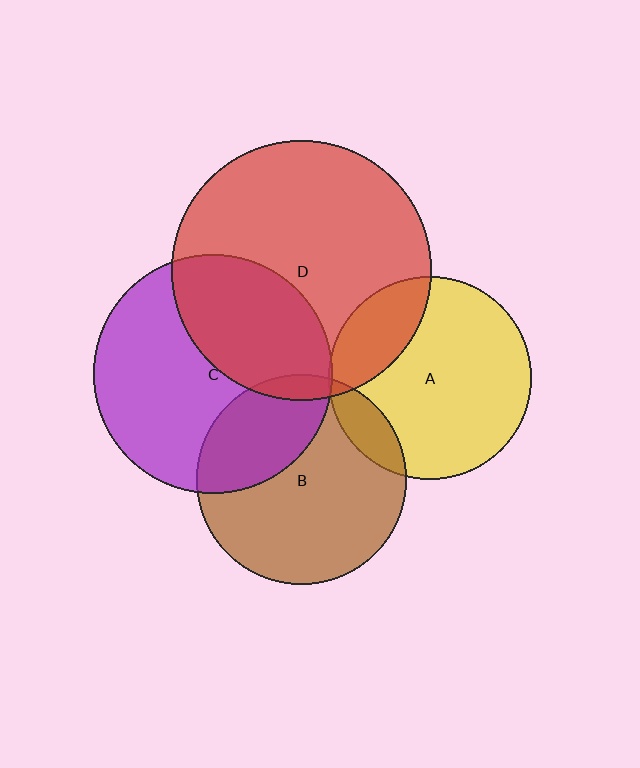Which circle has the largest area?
Circle D (red).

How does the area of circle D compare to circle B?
Approximately 1.5 times.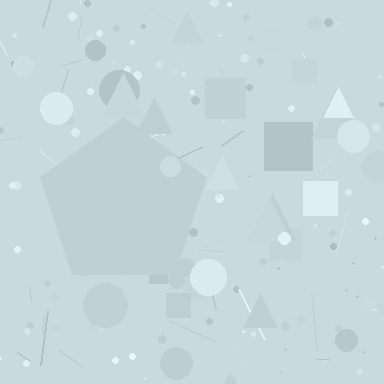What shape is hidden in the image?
A pentagon is hidden in the image.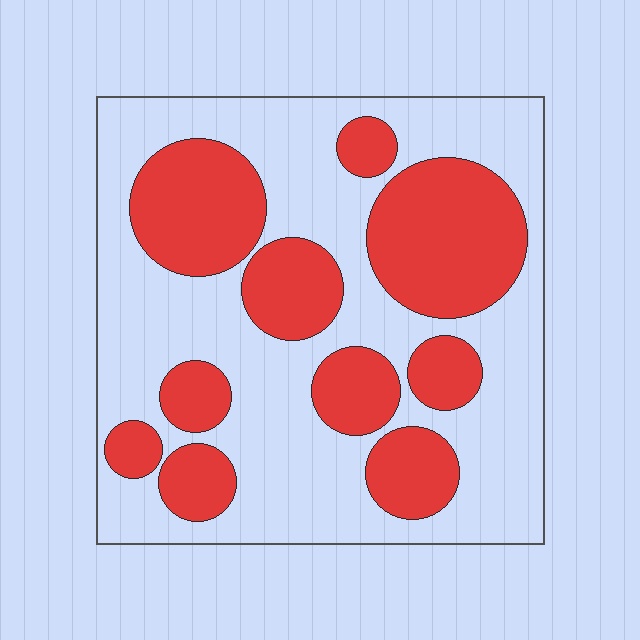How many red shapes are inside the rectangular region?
10.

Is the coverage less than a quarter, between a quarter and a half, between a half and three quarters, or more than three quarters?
Between a quarter and a half.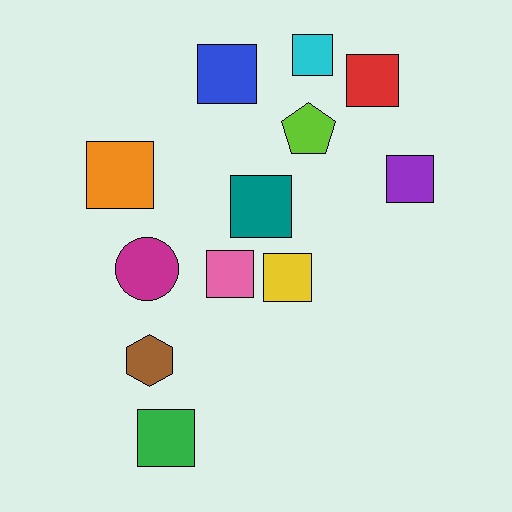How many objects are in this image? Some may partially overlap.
There are 12 objects.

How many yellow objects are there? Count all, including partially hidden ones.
There is 1 yellow object.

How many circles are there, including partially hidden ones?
There is 1 circle.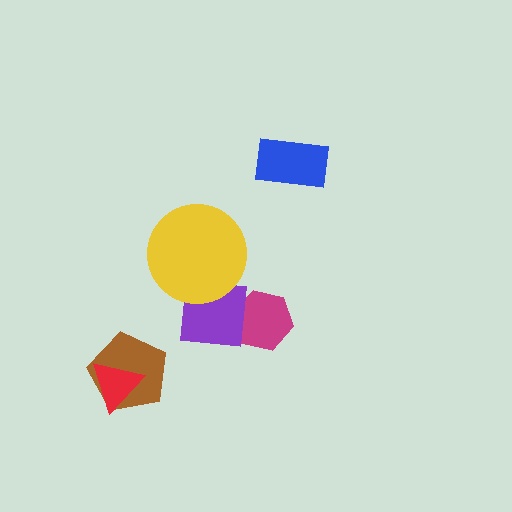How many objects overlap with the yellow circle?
1 object overlaps with the yellow circle.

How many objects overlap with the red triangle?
1 object overlaps with the red triangle.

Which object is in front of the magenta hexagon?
The purple square is in front of the magenta hexagon.